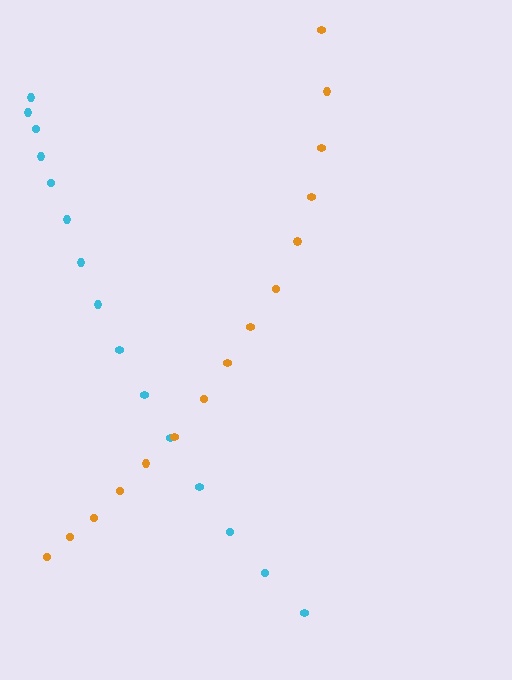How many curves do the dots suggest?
There are 2 distinct paths.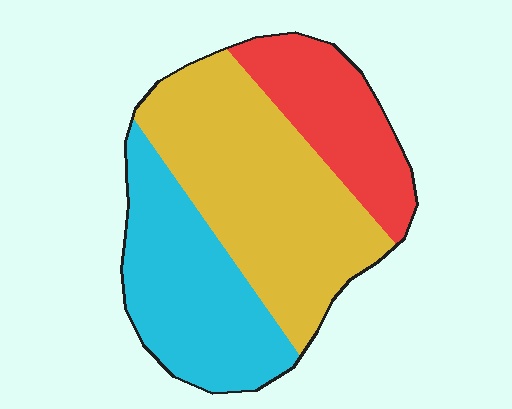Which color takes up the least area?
Red, at roughly 20%.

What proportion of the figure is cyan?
Cyan takes up about one third (1/3) of the figure.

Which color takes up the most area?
Yellow, at roughly 45%.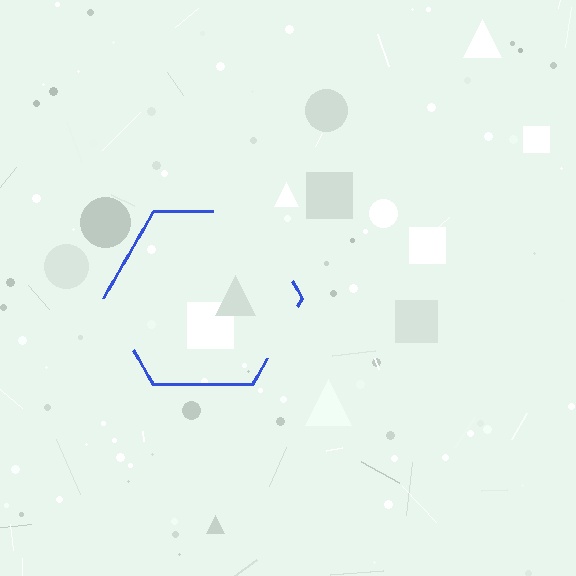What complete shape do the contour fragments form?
The contour fragments form a hexagon.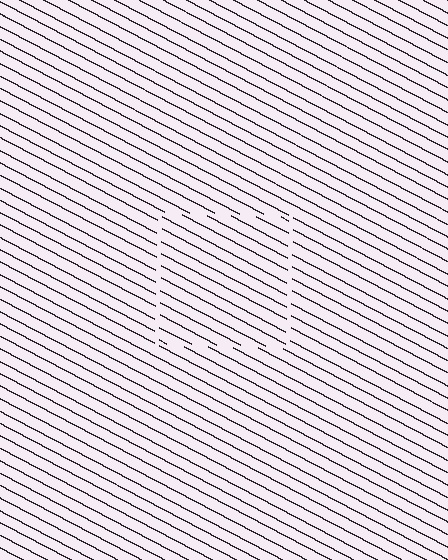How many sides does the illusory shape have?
4 sides — the line-ends trace a square.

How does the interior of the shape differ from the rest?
The interior of the shape contains the same grating, shifted by half a period — the contour is defined by the phase discontinuity where line-ends from the inner and outer gratings abut.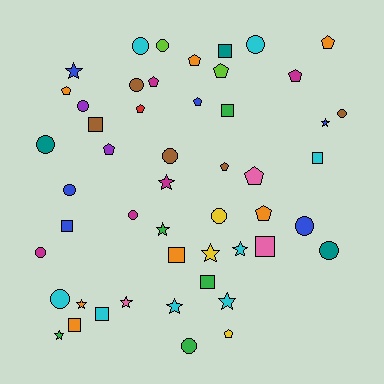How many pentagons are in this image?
There are 13 pentagons.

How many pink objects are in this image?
There are 3 pink objects.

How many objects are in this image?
There are 50 objects.